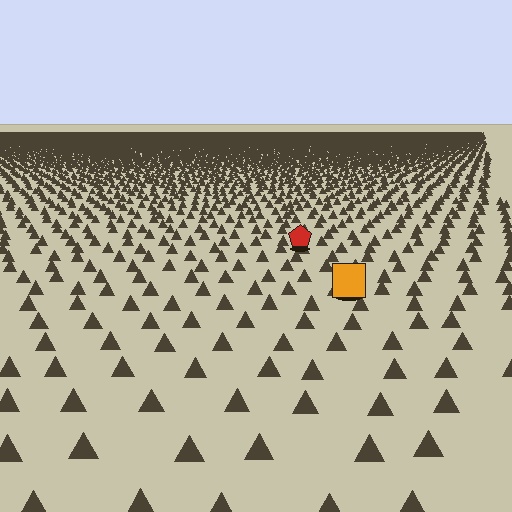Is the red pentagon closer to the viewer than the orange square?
No. The orange square is closer — you can tell from the texture gradient: the ground texture is coarser near it.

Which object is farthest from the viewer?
The red pentagon is farthest from the viewer. It appears smaller and the ground texture around it is denser.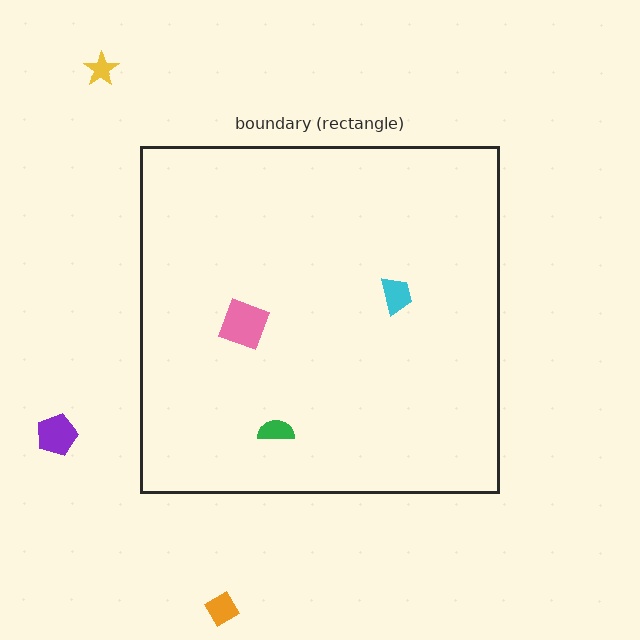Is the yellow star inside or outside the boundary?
Outside.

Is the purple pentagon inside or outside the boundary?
Outside.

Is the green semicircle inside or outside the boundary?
Inside.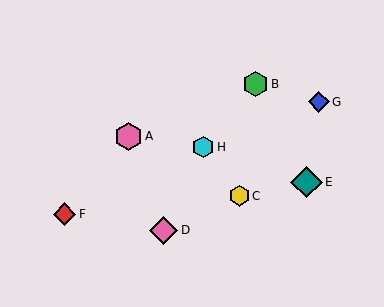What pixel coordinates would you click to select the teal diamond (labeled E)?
Click at (307, 182) to select the teal diamond E.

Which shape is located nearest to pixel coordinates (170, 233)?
The pink diamond (labeled D) at (164, 230) is nearest to that location.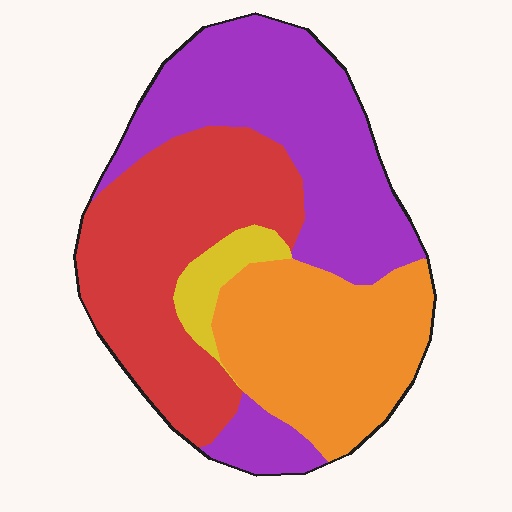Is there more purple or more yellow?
Purple.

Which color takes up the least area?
Yellow, at roughly 5%.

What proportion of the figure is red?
Red takes up about one third (1/3) of the figure.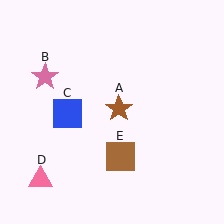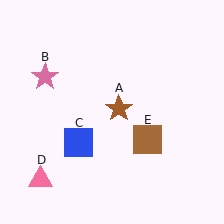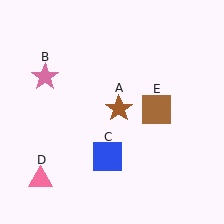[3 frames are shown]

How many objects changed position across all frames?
2 objects changed position: blue square (object C), brown square (object E).